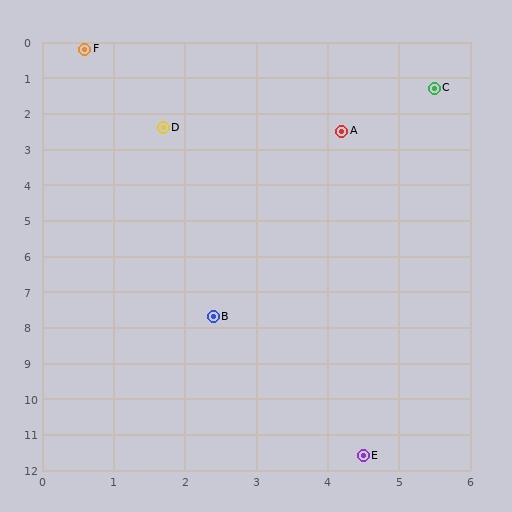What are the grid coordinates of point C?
Point C is at approximately (5.5, 1.3).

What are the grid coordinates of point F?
Point F is at approximately (0.6, 0.2).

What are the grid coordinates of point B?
Point B is at approximately (2.4, 7.7).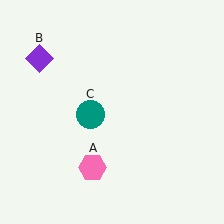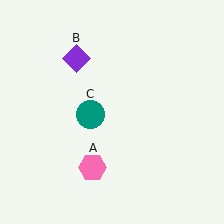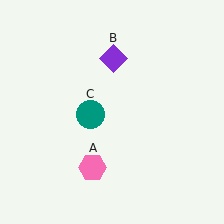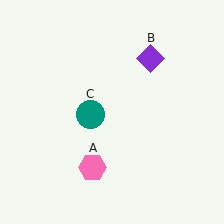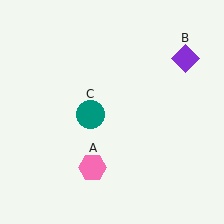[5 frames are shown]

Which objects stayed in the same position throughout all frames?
Pink hexagon (object A) and teal circle (object C) remained stationary.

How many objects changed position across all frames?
1 object changed position: purple diamond (object B).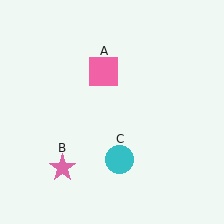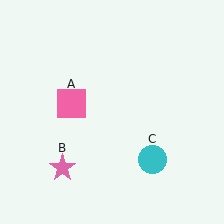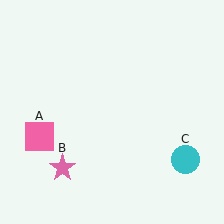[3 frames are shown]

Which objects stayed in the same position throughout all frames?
Pink star (object B) remained stationary.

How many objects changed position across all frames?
2 objects changed position: pink square (object A), cyan circle (object C).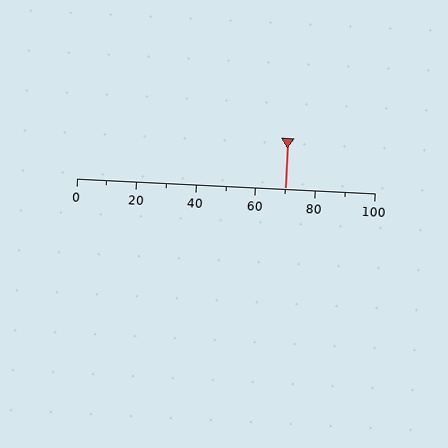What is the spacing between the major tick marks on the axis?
The major ticks are spaced 20 apart.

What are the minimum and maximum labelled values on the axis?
The axis runs from 0 to 100.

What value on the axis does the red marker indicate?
The marker indicates approximately 70.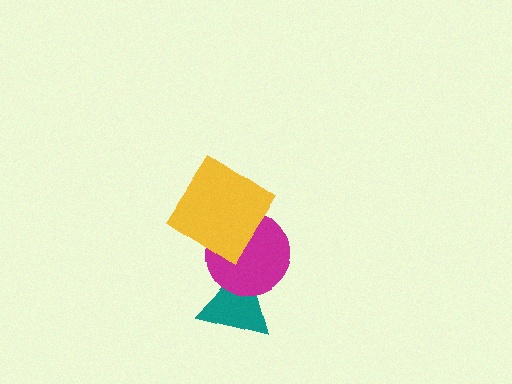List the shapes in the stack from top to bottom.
From top to bottom: the yellow diamond, the magenta circle, the teal triangle.